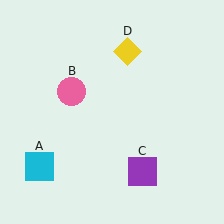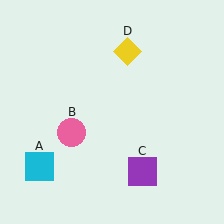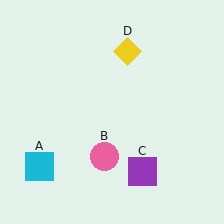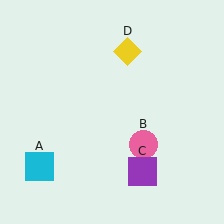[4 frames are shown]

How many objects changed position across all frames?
1 object changed position: pink circle (object B).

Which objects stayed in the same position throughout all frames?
Cyan square (object A) and purple square (object C) and yellow diamond (object D) remained stationary.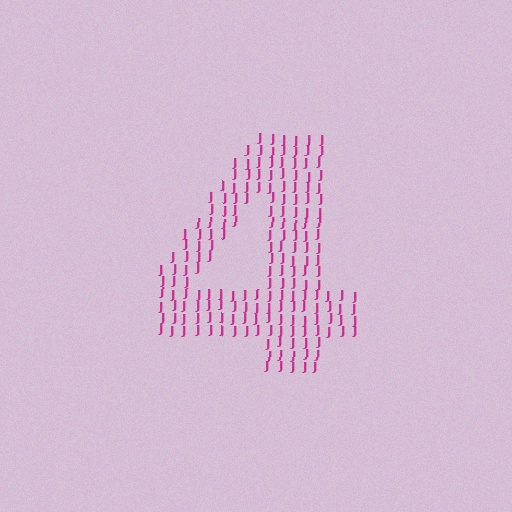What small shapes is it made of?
It is made of small letter J's.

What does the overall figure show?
The overall figure shows the digit 4.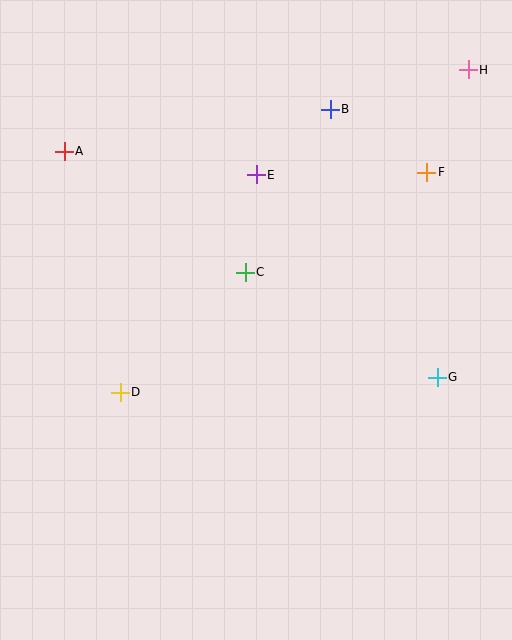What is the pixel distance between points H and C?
The distance between H and C is 301 pixels.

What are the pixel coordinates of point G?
Point G is at (437, 377).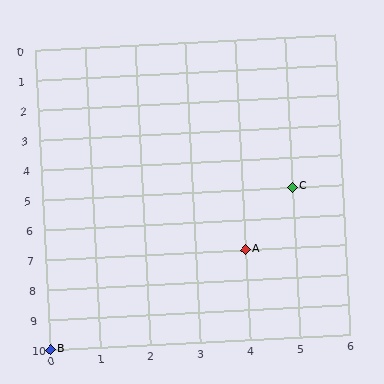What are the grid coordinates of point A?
Point A is at grid coordinates (4, 7).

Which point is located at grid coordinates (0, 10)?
Point B is at (0, 10).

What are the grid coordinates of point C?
Point C is at grid coordinates (5, 5).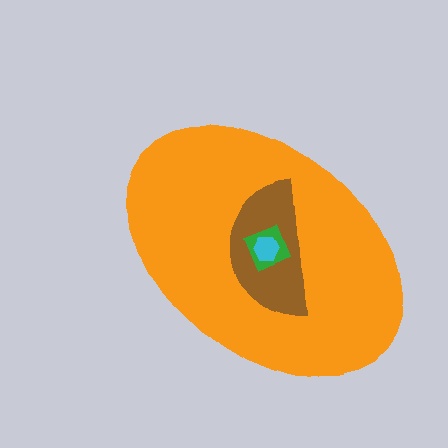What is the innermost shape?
The cyan hexagon.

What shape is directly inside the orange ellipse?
The brown semicircle.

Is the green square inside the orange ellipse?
Yes.